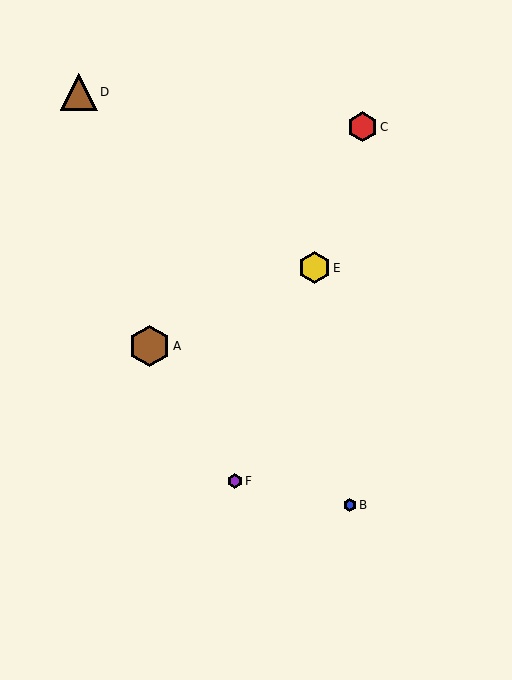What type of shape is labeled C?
Shape C is a red hexagon.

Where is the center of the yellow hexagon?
The center of the yellow hexagon is at (314, 268).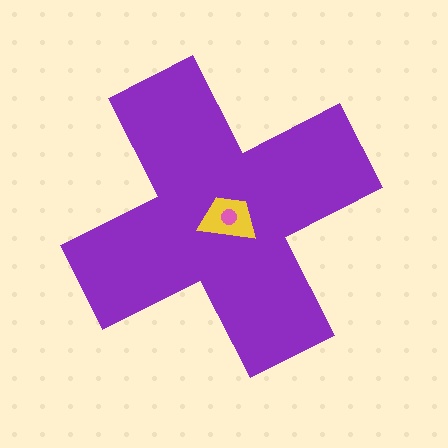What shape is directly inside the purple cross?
The yellow trapezoid.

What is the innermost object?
The pink circle.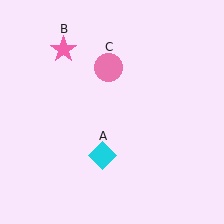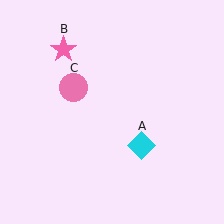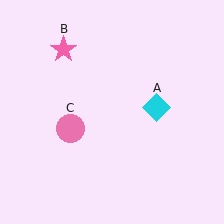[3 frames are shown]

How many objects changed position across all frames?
2 objects changed position: cyan diamond (object A), pink circle (object C).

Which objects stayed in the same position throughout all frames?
Pink star (object B) remained stationary.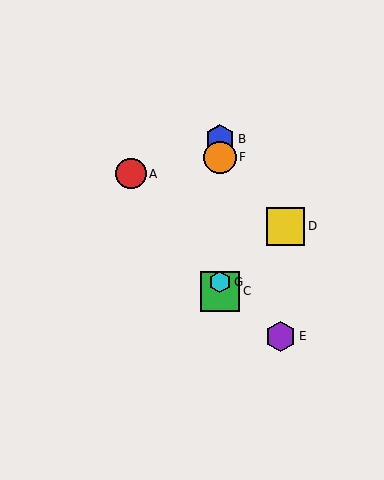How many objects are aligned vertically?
4 objects (B, C, F, G) are aligned vertically.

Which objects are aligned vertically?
Objects B, C, F, G are aligned vertically.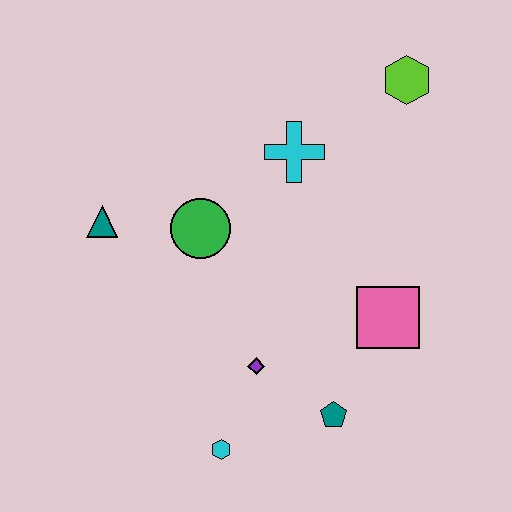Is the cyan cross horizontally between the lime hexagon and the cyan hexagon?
Yes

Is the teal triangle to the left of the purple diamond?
Yes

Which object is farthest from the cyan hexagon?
The lime hexagon is farthest from the cyan hexagon.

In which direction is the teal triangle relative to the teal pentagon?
The teal triangle is to the left of the teal pentagon.